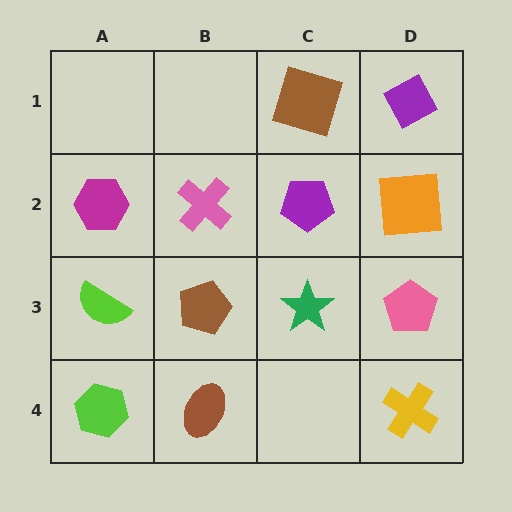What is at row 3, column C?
A green star.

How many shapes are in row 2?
4 shapes.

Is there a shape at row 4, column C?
No, that cell is empty.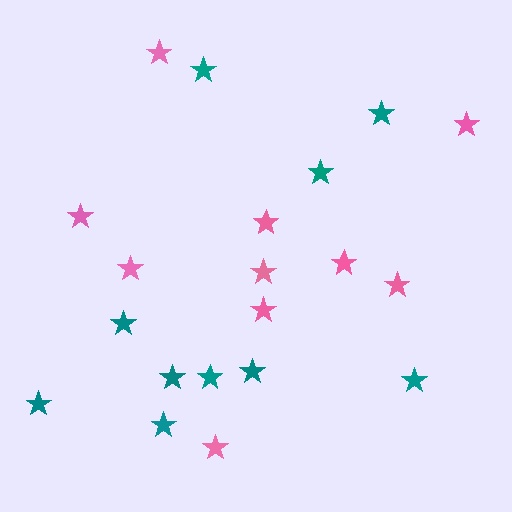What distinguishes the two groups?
There are 2 groups: one group of pink stars (10) and one group of teal stars (10).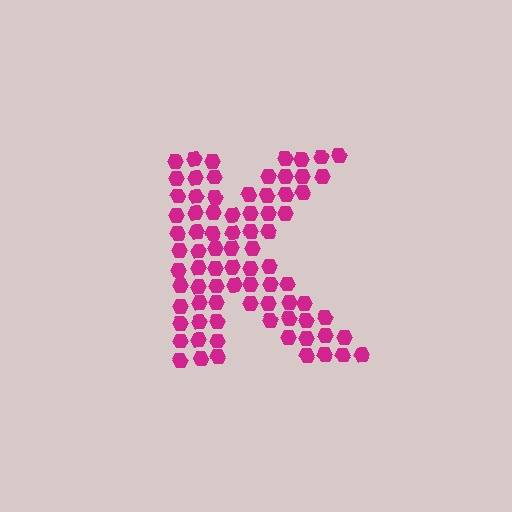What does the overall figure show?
The overall figure shows the letter K.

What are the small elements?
The small elements are hexagons.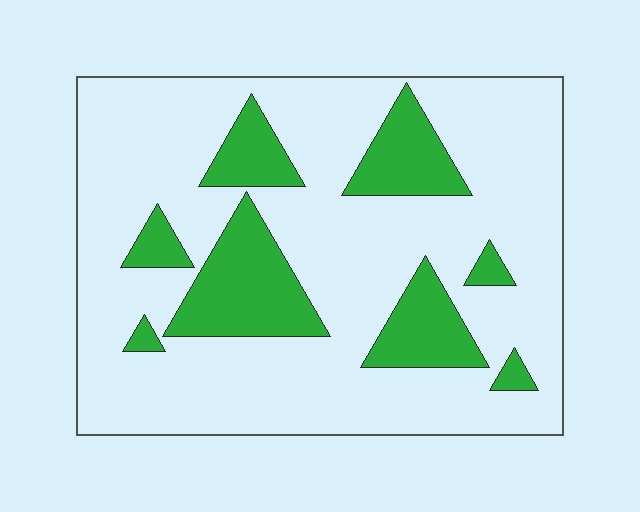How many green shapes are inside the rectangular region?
8.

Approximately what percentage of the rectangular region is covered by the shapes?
Approximately 20%.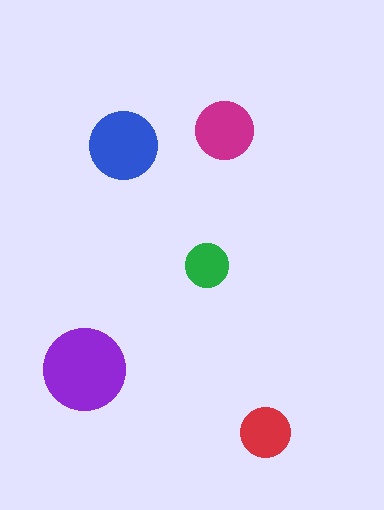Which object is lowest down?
The red circle is bottommost.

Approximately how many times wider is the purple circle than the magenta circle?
About 1.5 times wider.